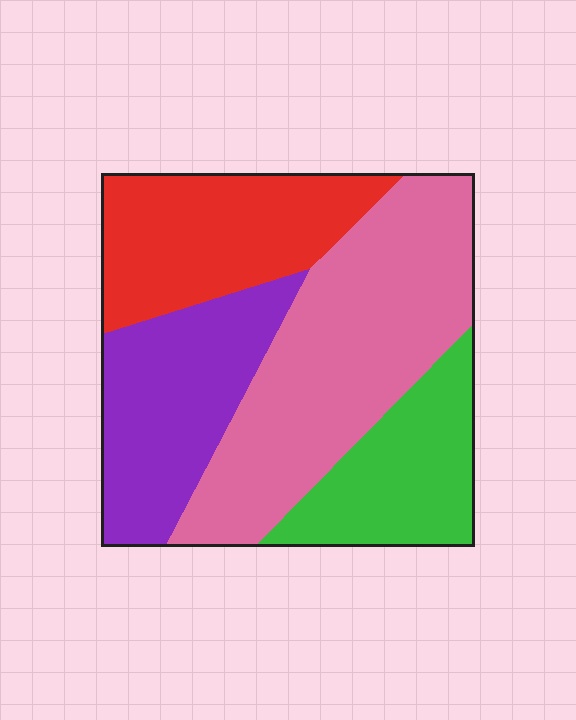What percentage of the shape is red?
Red covers about 25% of the shape.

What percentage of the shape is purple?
Purple takes up about one fifth (1/5) of the shape.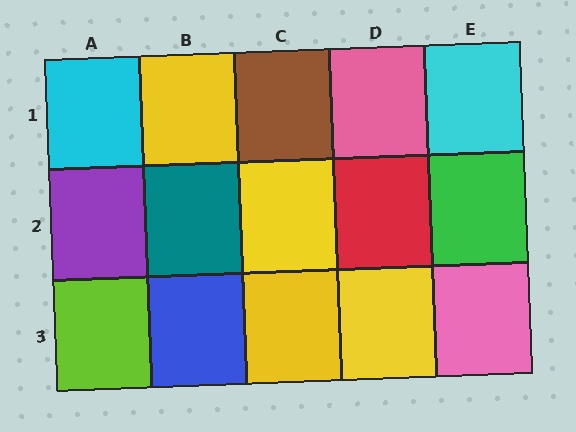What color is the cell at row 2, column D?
Red.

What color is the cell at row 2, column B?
Teal.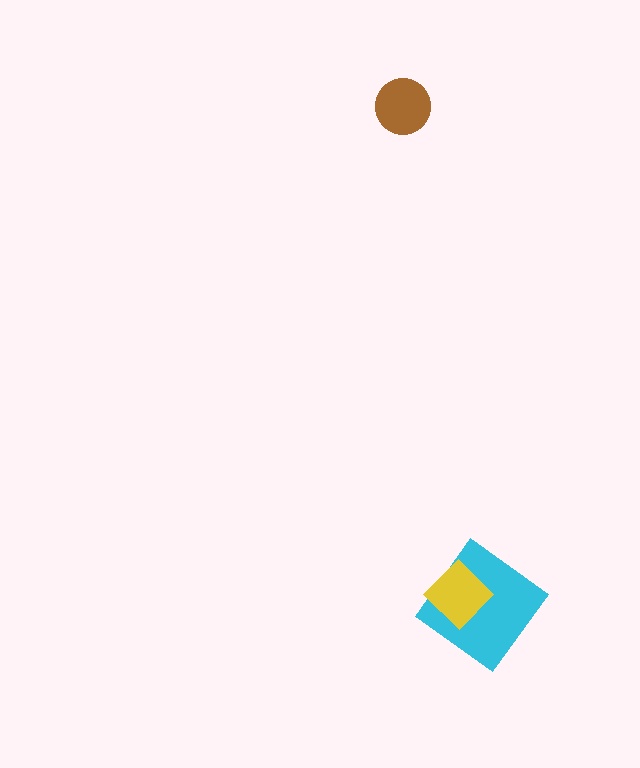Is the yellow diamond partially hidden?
No, no other shape covers it.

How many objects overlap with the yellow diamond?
1 object overlaps with the yellow diamond.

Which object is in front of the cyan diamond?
The yellow diamond is in front of the cyan diamond.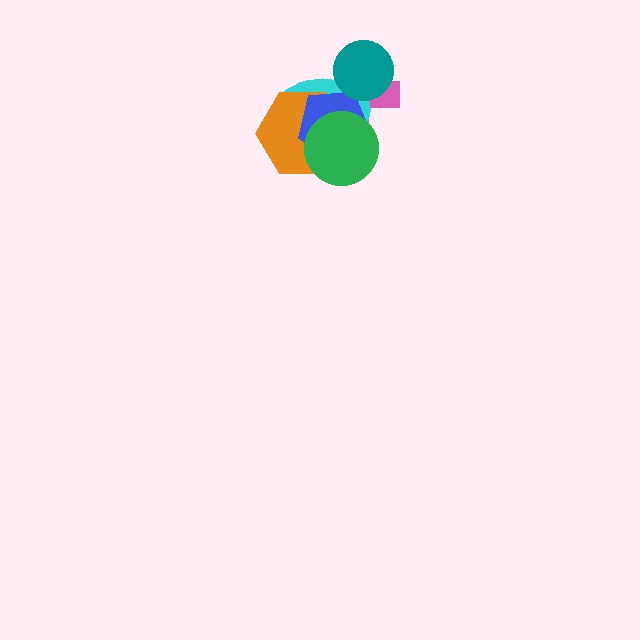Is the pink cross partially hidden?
Yes, it is partially covered by another shape.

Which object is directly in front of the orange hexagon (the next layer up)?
The blue pentagon is directly in front of the orange hexagon.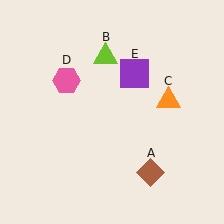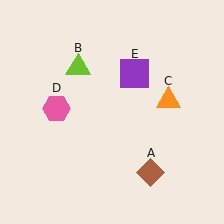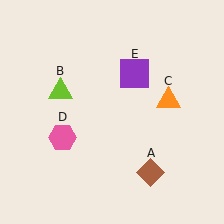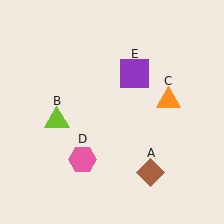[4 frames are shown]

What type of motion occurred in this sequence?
The lime triangle (object B), pink hexagon (object D) rotated counterclockwise around the center of the scene.